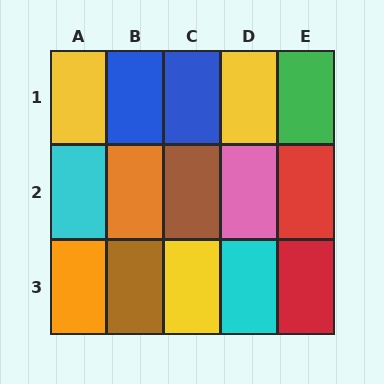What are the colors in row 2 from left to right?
Cyan, orange, brown, pink, red.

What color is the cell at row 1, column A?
Yellow.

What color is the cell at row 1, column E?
Green.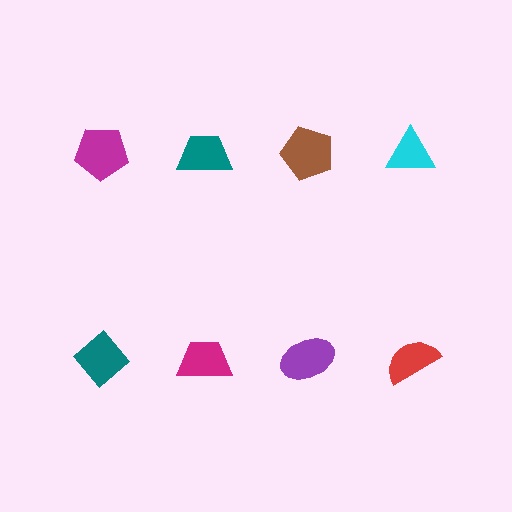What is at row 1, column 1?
A magenta pentagon.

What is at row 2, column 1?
A teal diamond.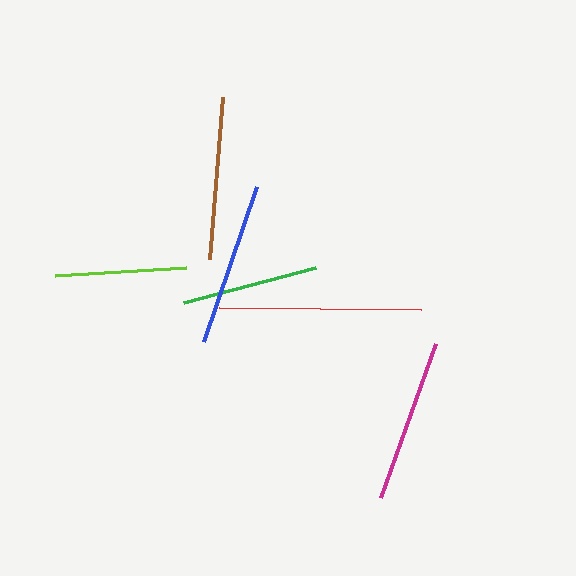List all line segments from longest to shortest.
From longest to shortest: red, blue, magenta, brown, green, lime.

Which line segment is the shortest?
The lime line is the shortest at approximately 131 pixels.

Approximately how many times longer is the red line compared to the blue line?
The red line is approximately 1.2 times the length of the blue line.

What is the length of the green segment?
The green segment is approximately 136 pixels long.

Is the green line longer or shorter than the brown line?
The brown line is longer than the green line.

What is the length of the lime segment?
The lime segment is approximately 131 pixels long.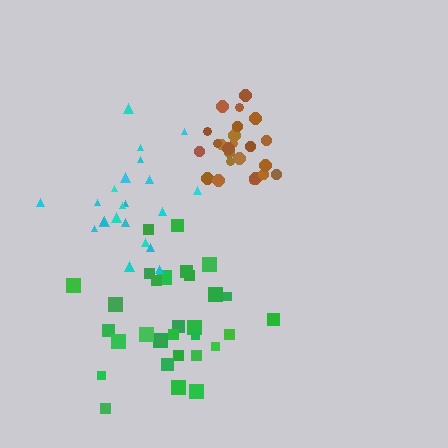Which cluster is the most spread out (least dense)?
Cyan.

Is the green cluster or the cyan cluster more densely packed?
Green.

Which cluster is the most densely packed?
Brown.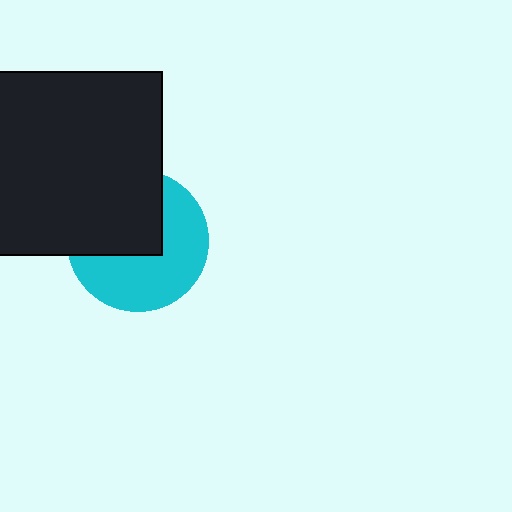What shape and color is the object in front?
The object in front is a black rectangle.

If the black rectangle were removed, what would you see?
You would see the complete cyan circle.